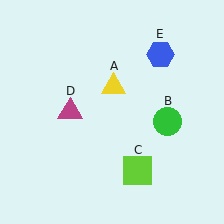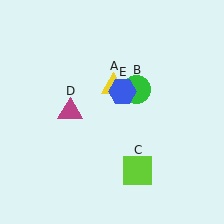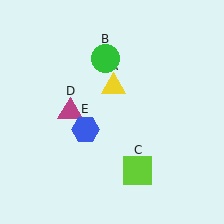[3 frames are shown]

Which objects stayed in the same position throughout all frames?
Yellow triangle (object A) and lime square (object C) and magenta triangle (object D) remained stationary.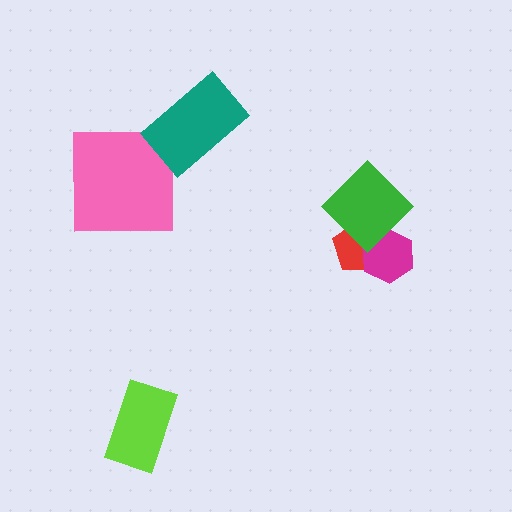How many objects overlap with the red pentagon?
2 objects overlap with the red pentagon.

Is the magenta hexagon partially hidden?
Yes, it is partially covered by another shape.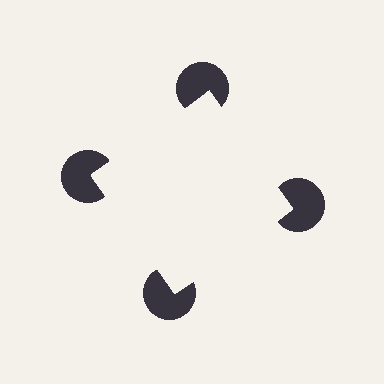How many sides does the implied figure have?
4 sides.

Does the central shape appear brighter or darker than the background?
It typically appears slightly brighter than the background, even though no actual brightness change is drawn.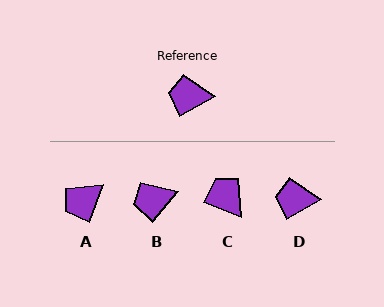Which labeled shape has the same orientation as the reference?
D.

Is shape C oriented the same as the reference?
No, it is off by about 51 degrees.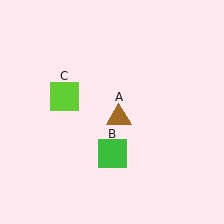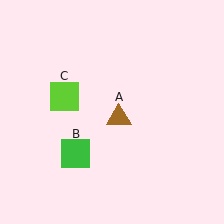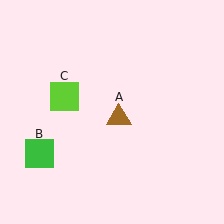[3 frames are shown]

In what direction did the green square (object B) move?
The green square (object B) moved left.